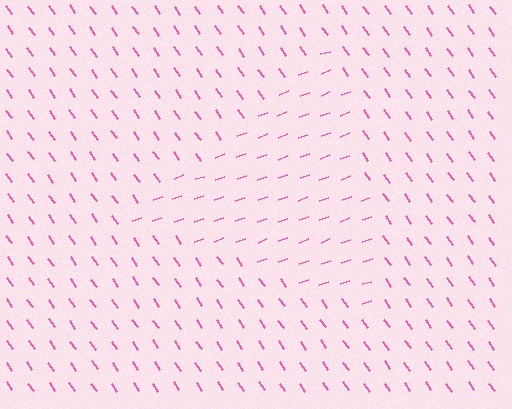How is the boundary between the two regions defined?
The boundary is defined purely by a change in line orientation (approximately 74 degrees difference). All lines are the same color and thickness.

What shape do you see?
I see a triangle.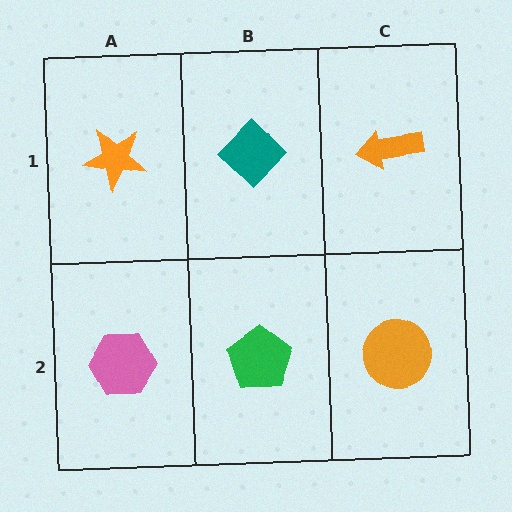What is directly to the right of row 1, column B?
An orange arrow.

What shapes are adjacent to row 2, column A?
An orange star (row 1, column A), a green pentagon (row 2, column B).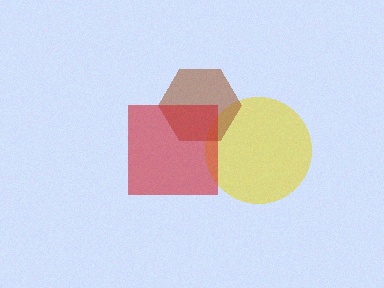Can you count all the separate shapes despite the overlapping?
Yes, there are 3 separate shapes.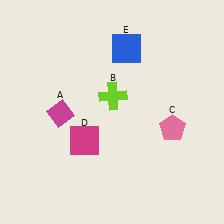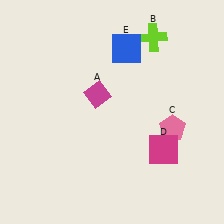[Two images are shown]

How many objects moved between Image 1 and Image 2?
3 objects moved between the two images.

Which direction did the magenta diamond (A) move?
The magenta diamond (A) moved right.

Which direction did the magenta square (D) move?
The magenta square (D) moved right.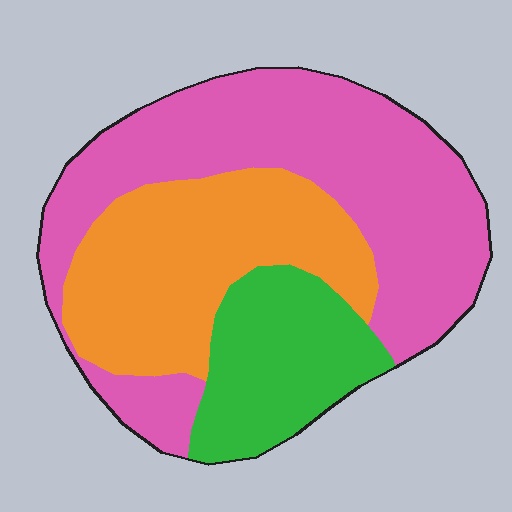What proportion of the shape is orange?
Orange takes up about one third (1/3) of the shape.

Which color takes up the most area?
Pink, at roughly 50%.